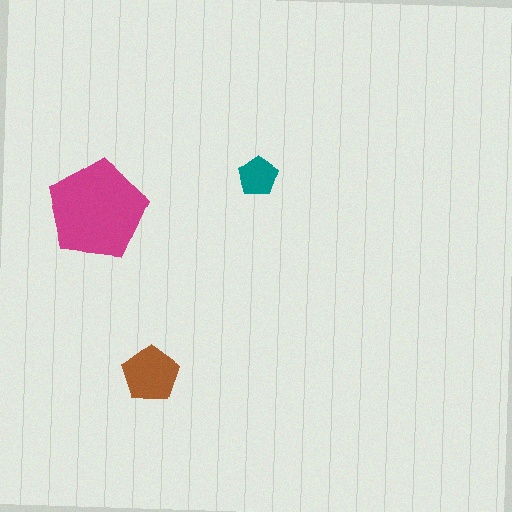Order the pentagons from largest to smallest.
the magenta one, the brown one, the teal one.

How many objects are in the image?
There are 3 objects in the image.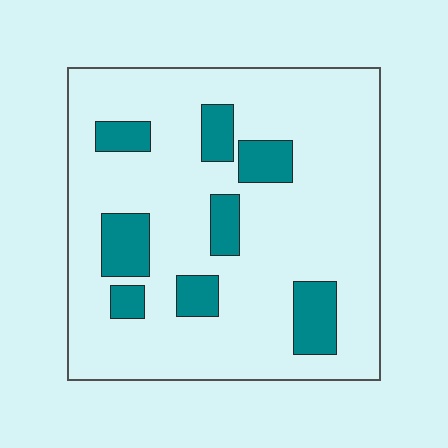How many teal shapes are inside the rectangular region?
8.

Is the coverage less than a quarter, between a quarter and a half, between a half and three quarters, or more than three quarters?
Less than a quarter.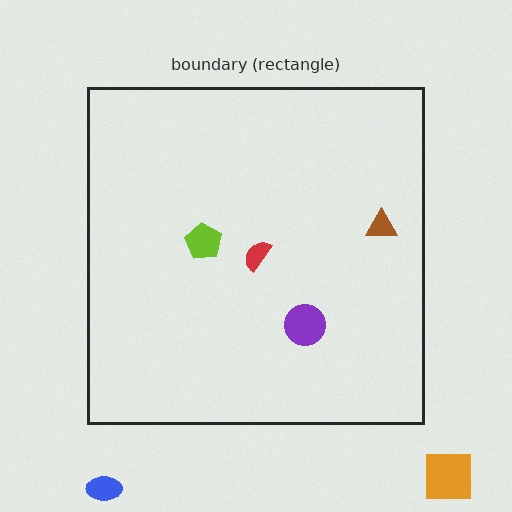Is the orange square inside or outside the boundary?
Outside.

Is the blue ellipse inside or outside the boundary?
Outside.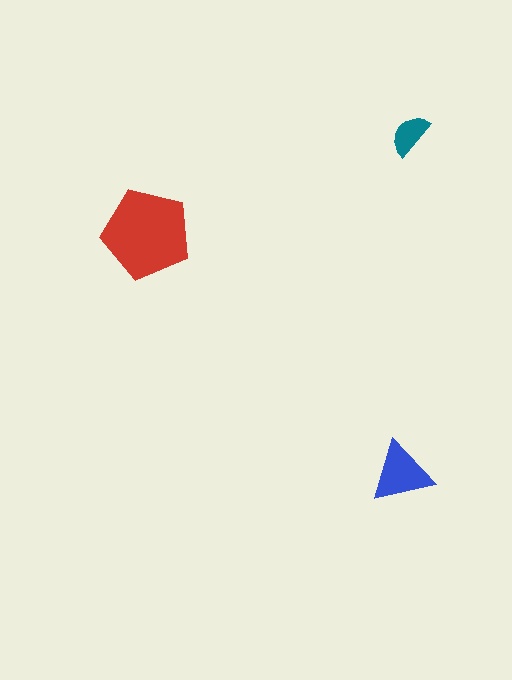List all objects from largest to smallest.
The red pentagon, the blue triangle, the teal semicircle.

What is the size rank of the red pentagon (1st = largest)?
1st.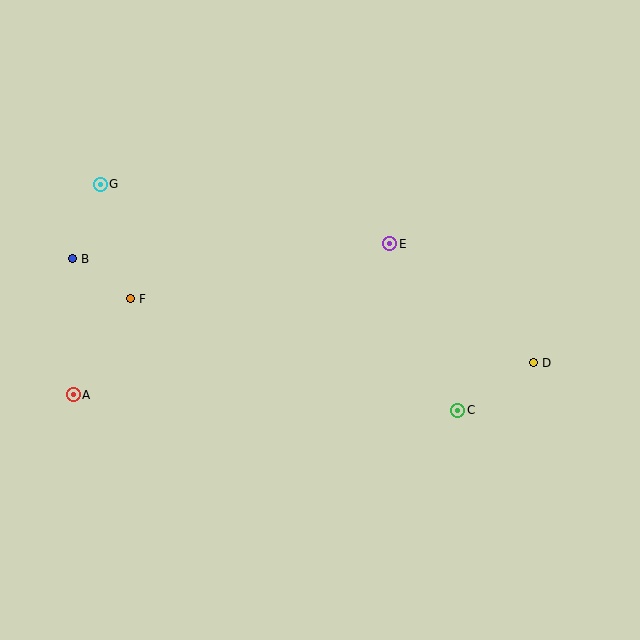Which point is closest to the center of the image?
Point E at (390, 244) is closest to the center.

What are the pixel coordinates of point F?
Point F is at (130, 299).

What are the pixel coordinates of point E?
Point E is at (390, 244).